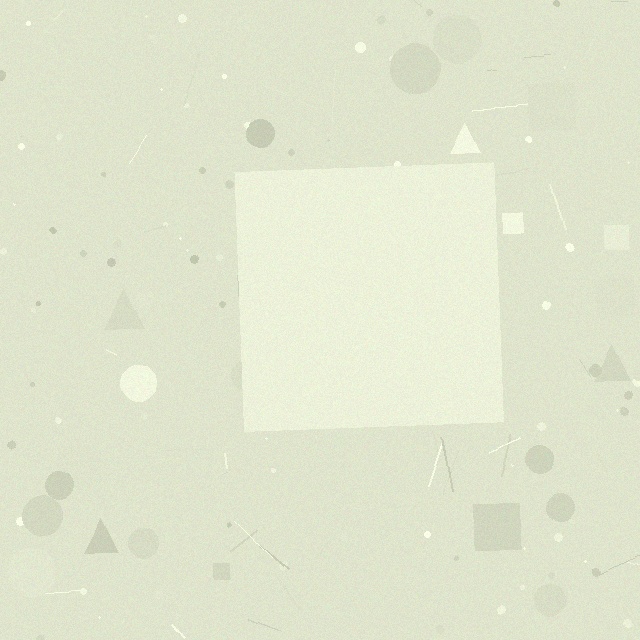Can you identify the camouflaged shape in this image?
The camouflaged shape is a square.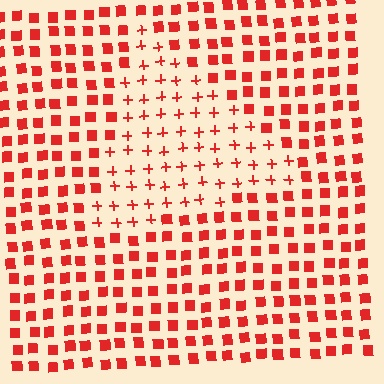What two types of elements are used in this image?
The image uses plus signs inside the triangle region and squares outside it.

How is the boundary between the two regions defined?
The boundary is defined by a change in element shape: plus signs inside vs. squares outside. All elements share the same color and spacing.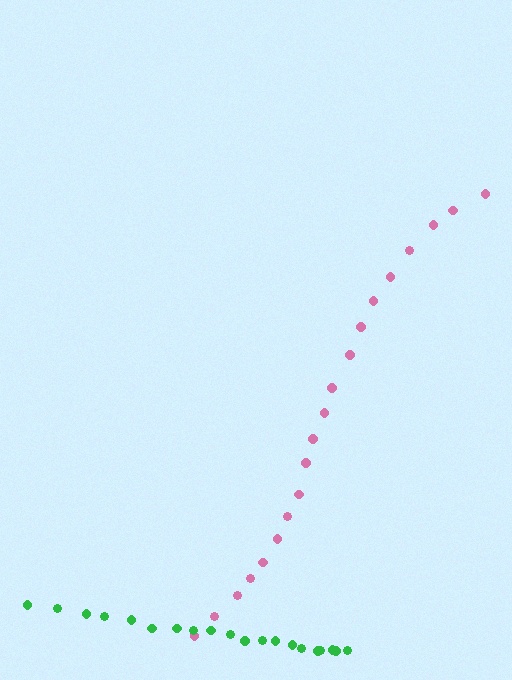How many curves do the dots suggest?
There are 2 distinct paths.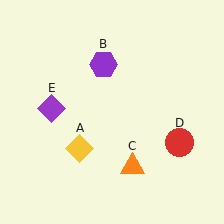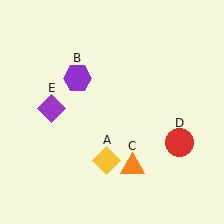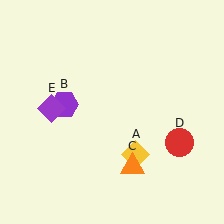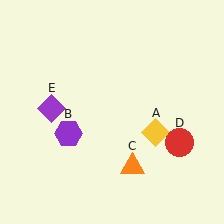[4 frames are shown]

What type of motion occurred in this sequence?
The yellow diamond (object A), purple hexagon (object B) rotated counterclockwise around the center of the scene.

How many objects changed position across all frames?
2 objects changed position: yellow diamond (object A), purple hexagon (object B).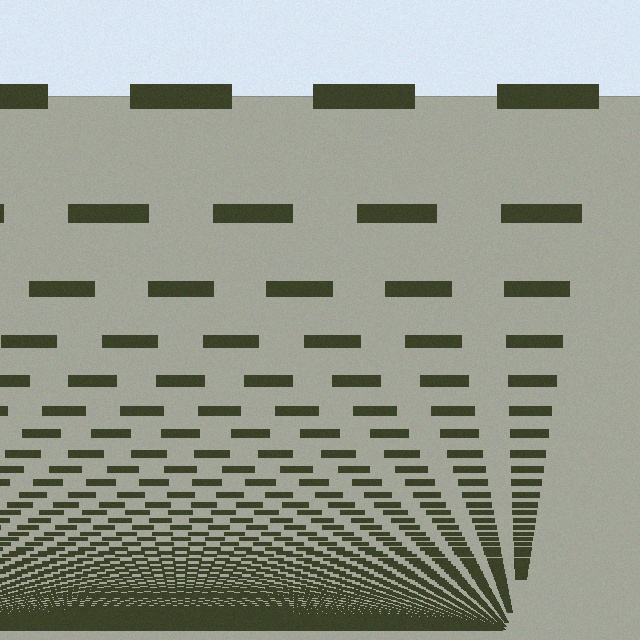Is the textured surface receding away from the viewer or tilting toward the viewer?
The surface appears to tilt toward the viewer. Texture elements get larger and sparser toward the top.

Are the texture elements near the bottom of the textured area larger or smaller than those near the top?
Smaller. The gradient is inverted — elements near the bottom are smaller and denser.